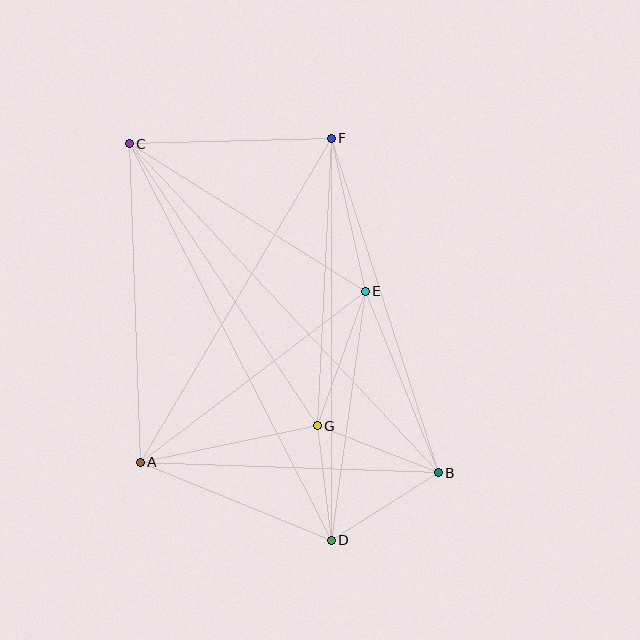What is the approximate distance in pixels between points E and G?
The distance between E and G is approximately 143 pixels.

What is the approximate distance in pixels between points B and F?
The distance between B and F is approximately 351 pixels.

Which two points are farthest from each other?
Points B and C are farthest from each other.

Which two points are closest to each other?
Points D and G are closest to each other.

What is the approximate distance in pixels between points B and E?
The distance between B and E is approximately 196 pixels.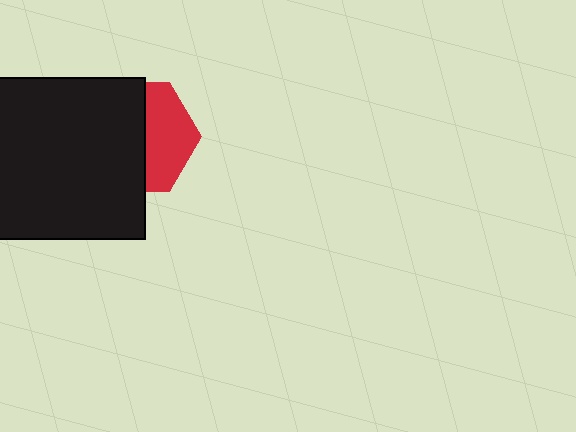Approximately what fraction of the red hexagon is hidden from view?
Roughly 58% of the red hexagon is hidden behind the black rectangle.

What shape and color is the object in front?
The object in front is a black rectangle.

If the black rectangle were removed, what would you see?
You would see the complete red hexagon.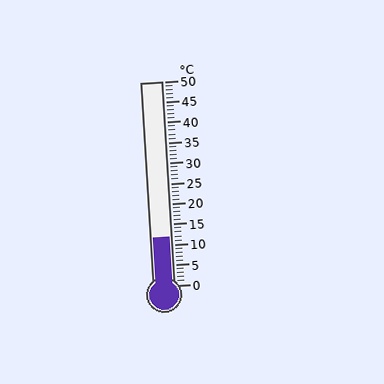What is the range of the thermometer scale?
The thermometer scale ranges from 0°C to 50°C.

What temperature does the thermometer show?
The thermometer shows approximately 12°C.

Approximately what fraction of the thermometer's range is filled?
The thermometer is filled to approximately 25% of its range.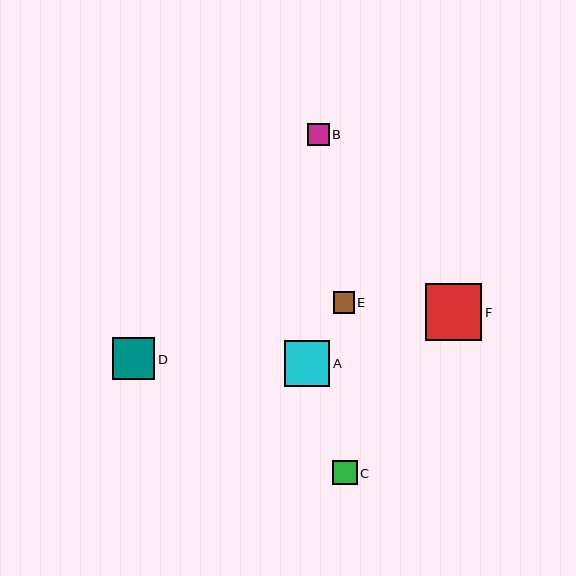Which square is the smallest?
Square E is the smallest with a size of approximately 21 pixels.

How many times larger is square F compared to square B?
Square F is approximately 2.6 times the size of square B.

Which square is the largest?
Square F is the largest with a size of approximately 56 pixels.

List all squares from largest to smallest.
From largest to smallest: F, A, D, C, B, E.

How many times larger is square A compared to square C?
Square A is approximately 1.9 times the size of square C.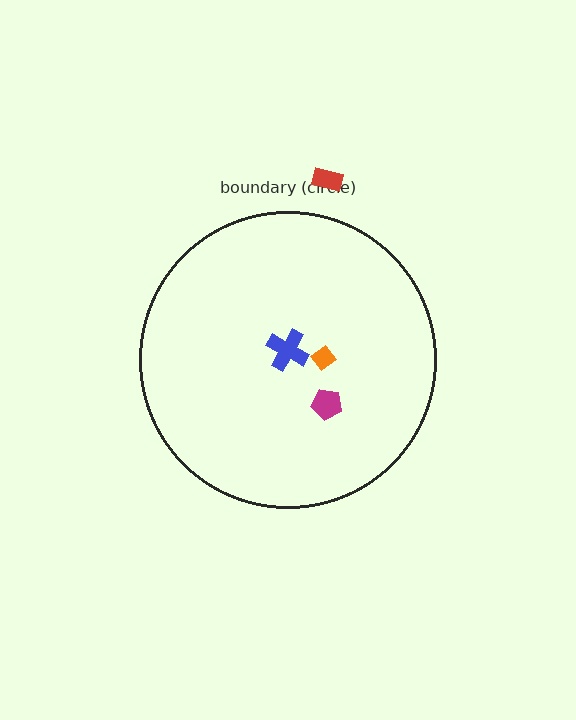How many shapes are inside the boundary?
3 inside, 1 outside.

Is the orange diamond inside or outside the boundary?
Inside.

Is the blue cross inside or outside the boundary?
Inside.